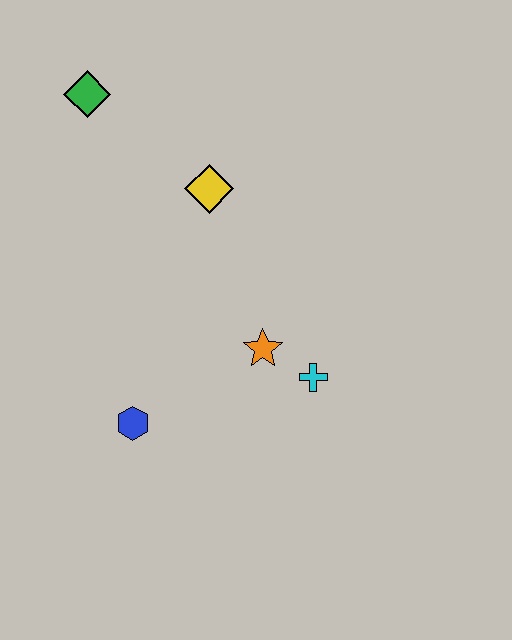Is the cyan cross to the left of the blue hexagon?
No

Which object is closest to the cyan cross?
The orange star is closest to the cyan cross.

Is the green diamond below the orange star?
No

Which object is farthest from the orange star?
The green diamond is farthest from the orange star.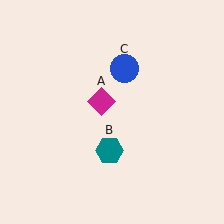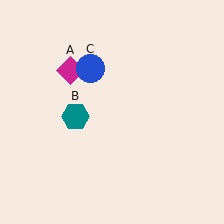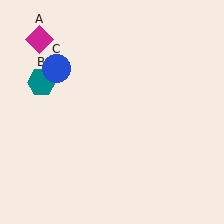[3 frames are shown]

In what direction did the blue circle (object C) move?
The blue circle (object C) moved left.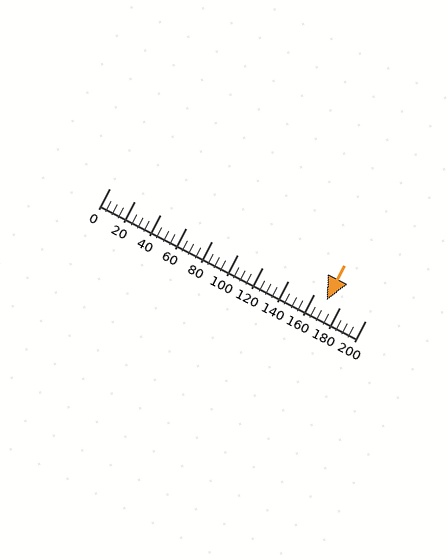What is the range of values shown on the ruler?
The ruler shows values from 0 to 200.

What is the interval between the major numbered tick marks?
The major tick marks are spaced 20 units apart.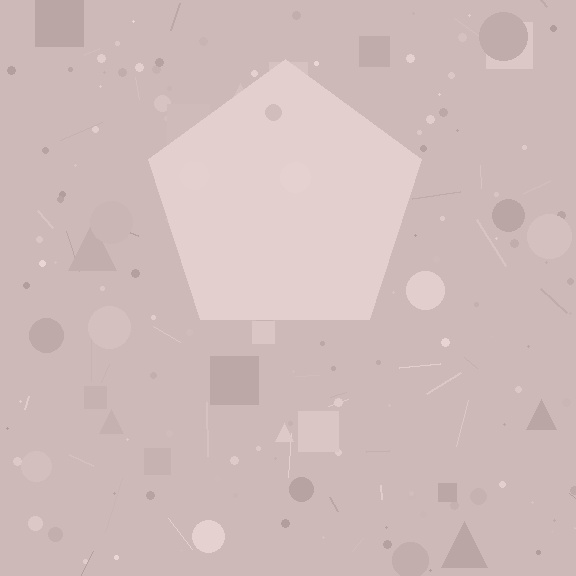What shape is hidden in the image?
A pentagon is hidden in the image.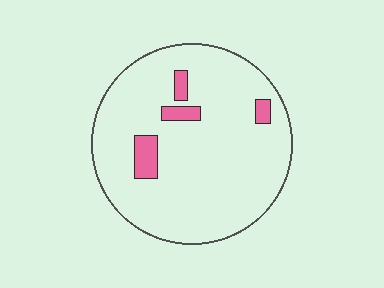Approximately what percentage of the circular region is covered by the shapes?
Approximately 10%.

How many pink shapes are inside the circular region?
4.